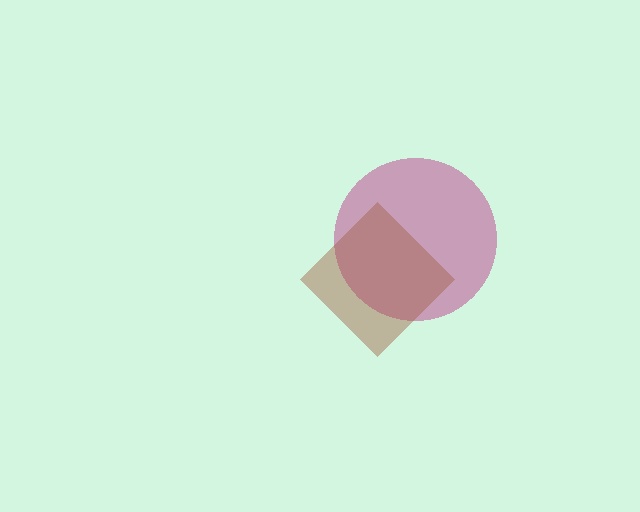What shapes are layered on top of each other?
The layered shapes are: a magenta circle, a brown diamond.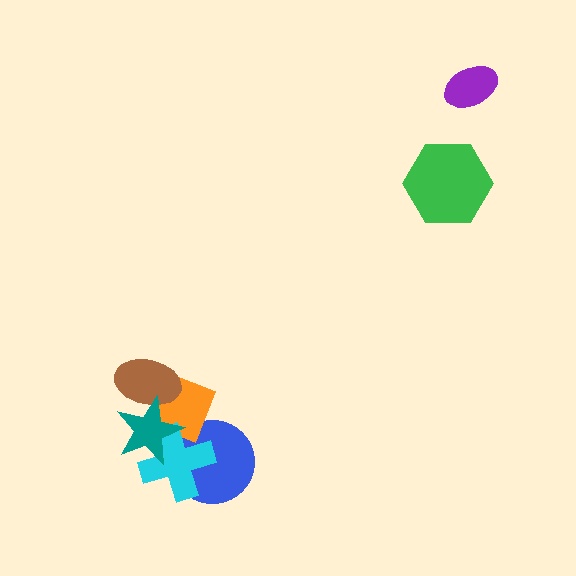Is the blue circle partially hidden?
Yes, it is partially covered by another shape.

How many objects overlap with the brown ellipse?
2 objects overlap with the brown ellipse.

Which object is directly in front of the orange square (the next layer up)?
The brown ellipse is directly in front of the orange square.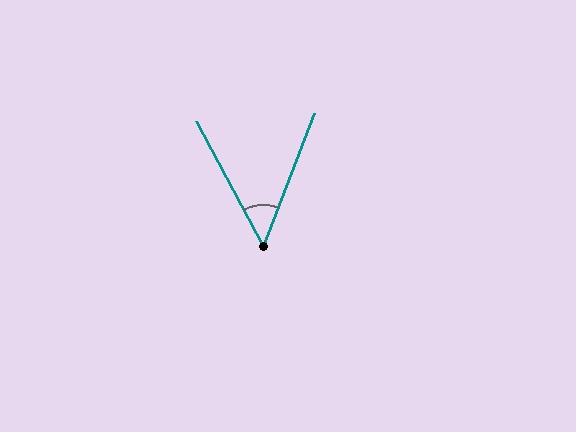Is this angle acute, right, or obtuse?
It is acute.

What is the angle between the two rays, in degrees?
Approximately 49 degrees.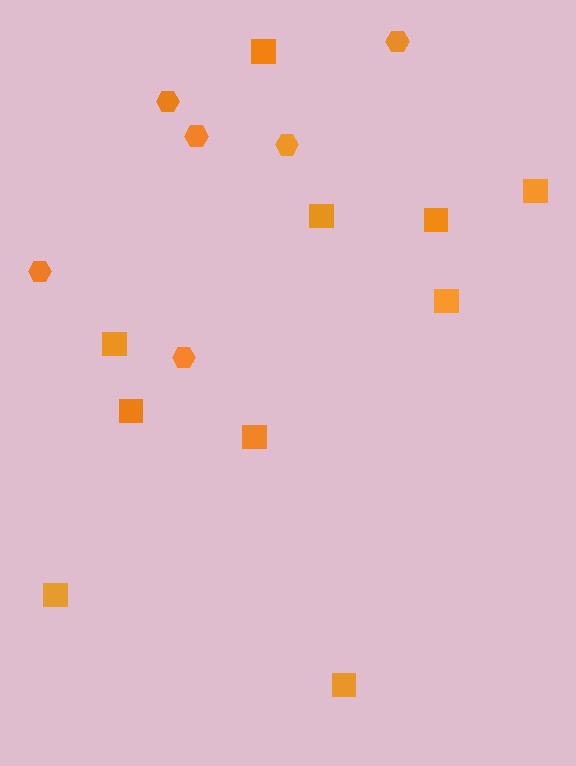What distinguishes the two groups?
There are 2 groups: one group of hexagons (6) and one group of squares (10).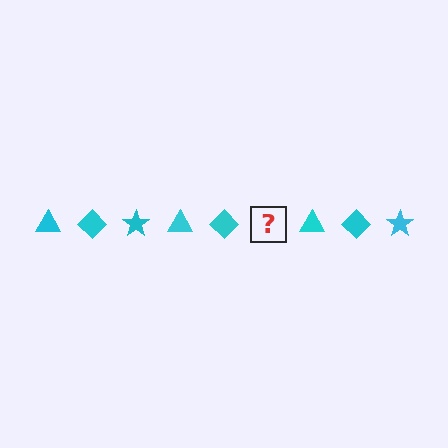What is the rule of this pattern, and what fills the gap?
The rule is that the pattern cycles through triangle, diamond, star shapes in cyan. The gap should be filled with a cyan star.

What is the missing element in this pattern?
The missing element is a cyan star.